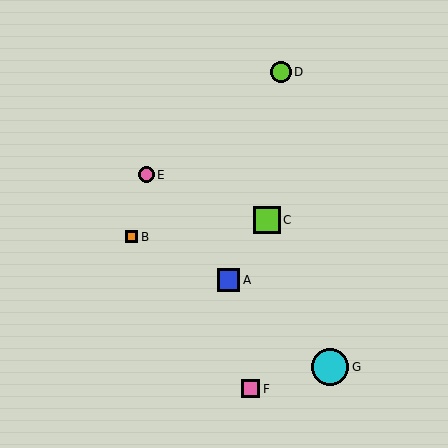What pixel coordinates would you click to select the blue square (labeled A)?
Click at (228, 280) to select the blue square A.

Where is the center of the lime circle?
The center of the lime circle is at (281, 72).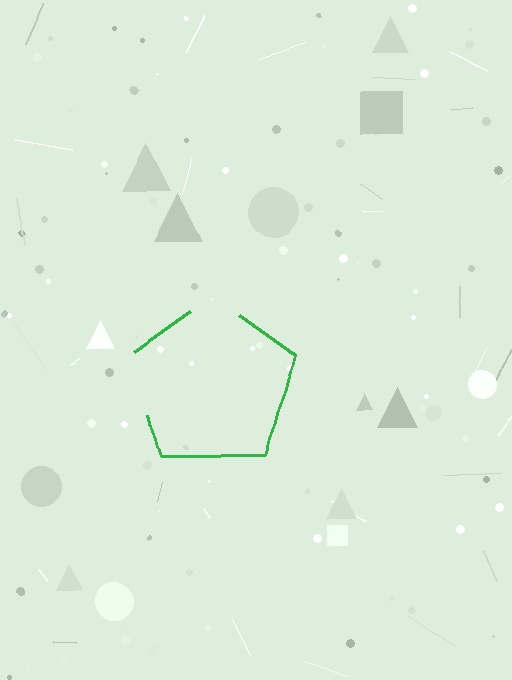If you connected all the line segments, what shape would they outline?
They would outline a pentagon.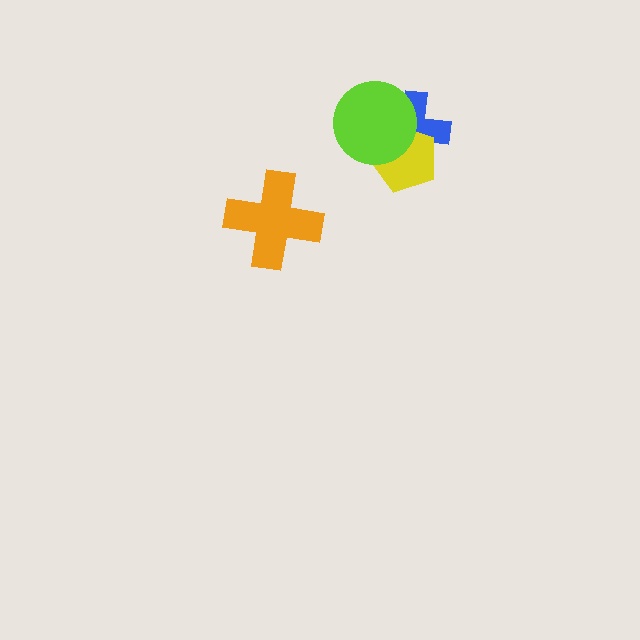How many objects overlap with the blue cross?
2 objects overlap with the blue cross.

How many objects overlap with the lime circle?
2 objects overlap with the lime circle.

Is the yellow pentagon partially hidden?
Yes, it is partially covered by another shape.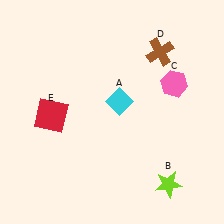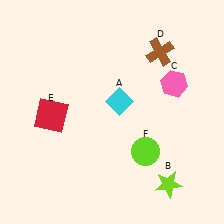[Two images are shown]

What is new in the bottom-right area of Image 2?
A lime circle (F) was added in the bottom-right area of Image 2.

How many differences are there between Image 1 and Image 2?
There is 1 difference between the two images.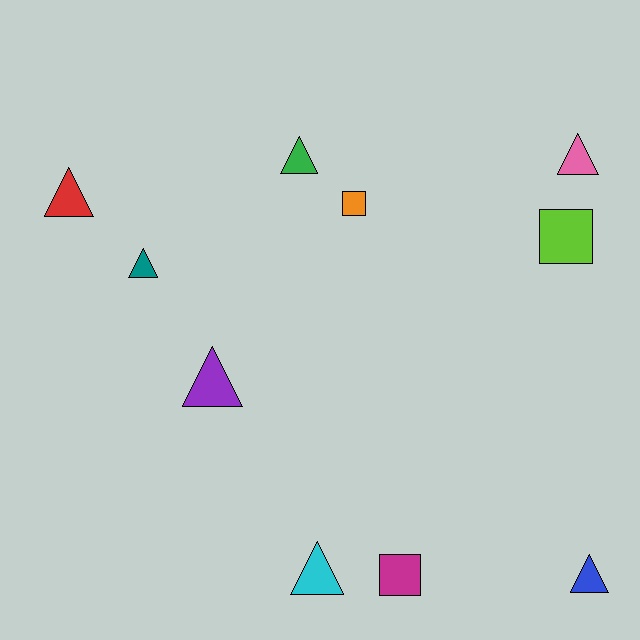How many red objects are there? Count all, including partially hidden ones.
There is 1 red object.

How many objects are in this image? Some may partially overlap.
There are 10 objects.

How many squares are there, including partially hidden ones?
There are 3 squares.